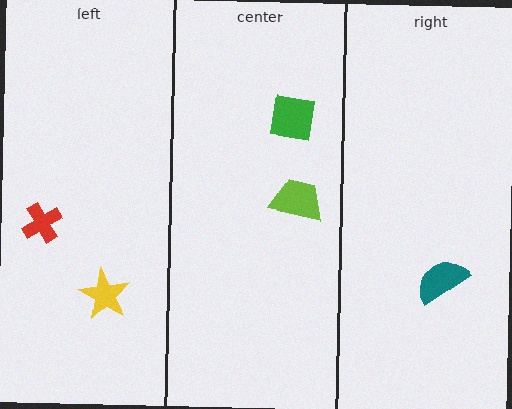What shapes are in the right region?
The teal semicircle.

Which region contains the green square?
The center region.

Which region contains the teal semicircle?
The right region.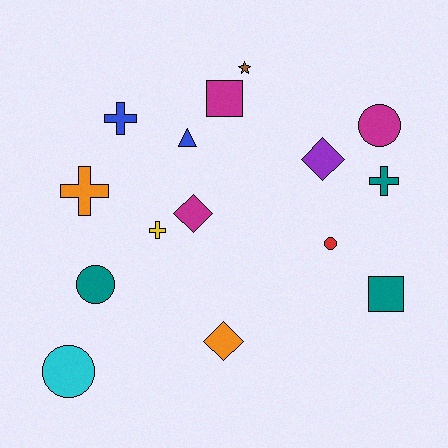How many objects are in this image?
There are 15 objects.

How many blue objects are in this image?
There are 2 blue objects.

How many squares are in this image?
There are 2 squares.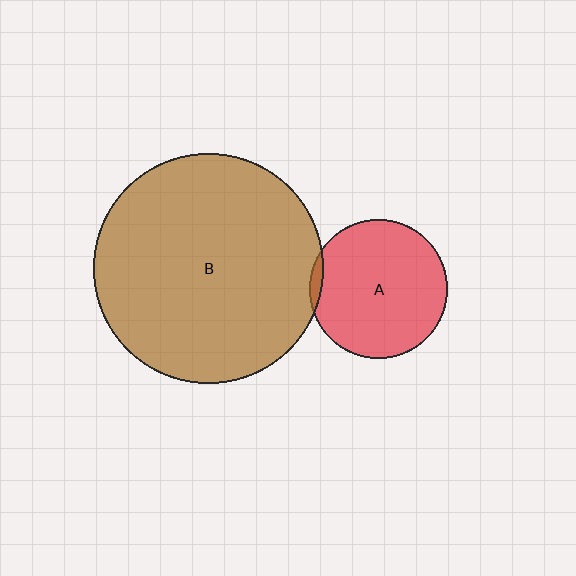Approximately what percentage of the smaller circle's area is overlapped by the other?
Approximately 5%.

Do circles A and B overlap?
Yes.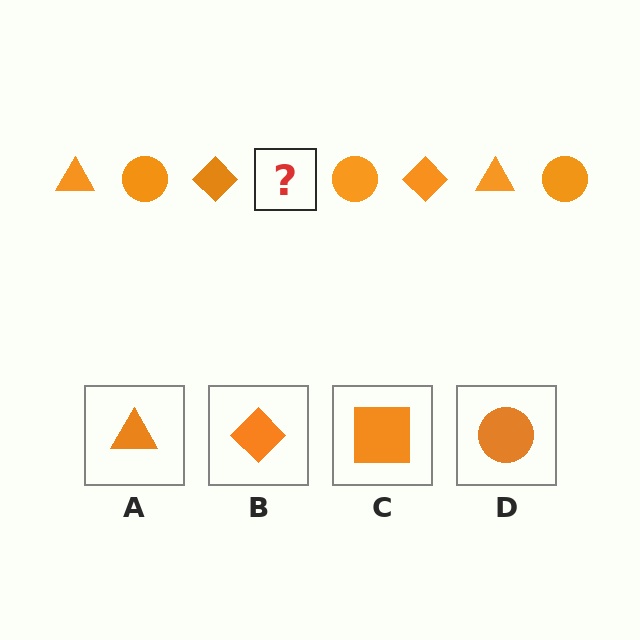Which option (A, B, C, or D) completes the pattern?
A.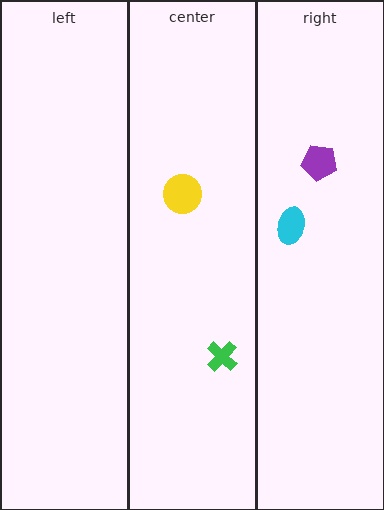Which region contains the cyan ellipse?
The right region.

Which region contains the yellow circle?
The center region.